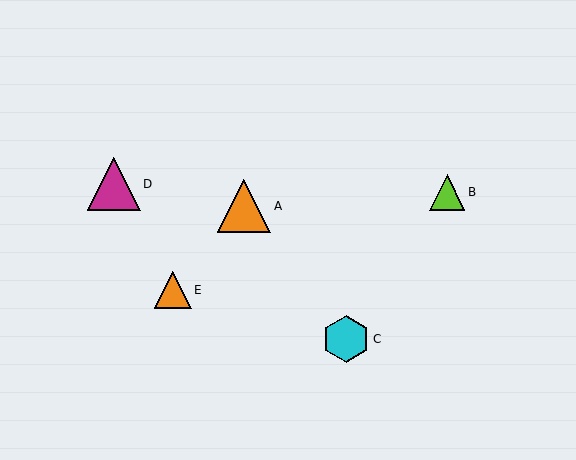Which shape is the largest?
The orange triangle (labeled A) is the largest.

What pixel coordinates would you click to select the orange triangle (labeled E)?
Click at (173, 290) to select the orange triangle E.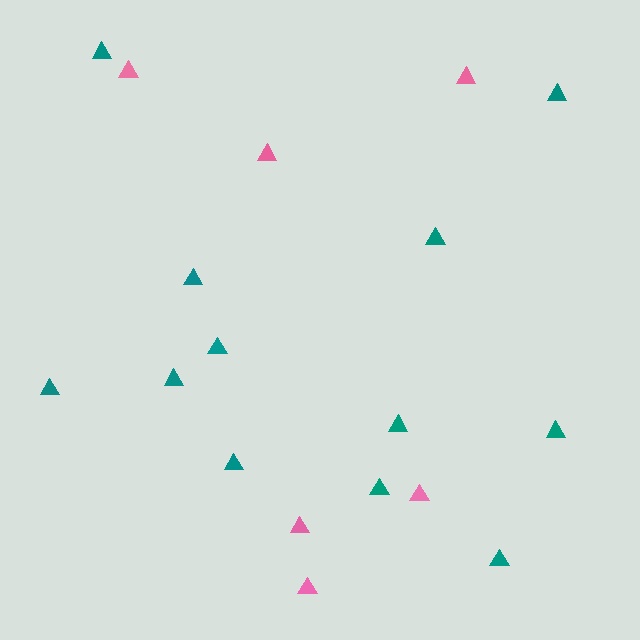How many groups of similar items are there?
There are 2 groups: one group of pink triangles (6) and one group of teal triangles (12).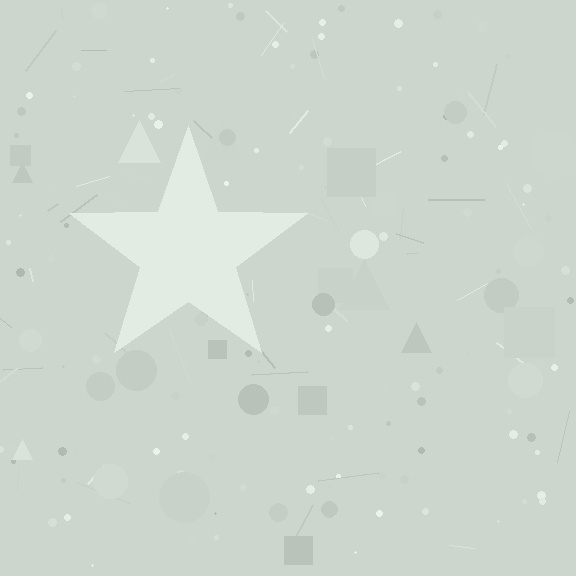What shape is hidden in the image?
A star is hidden in the image.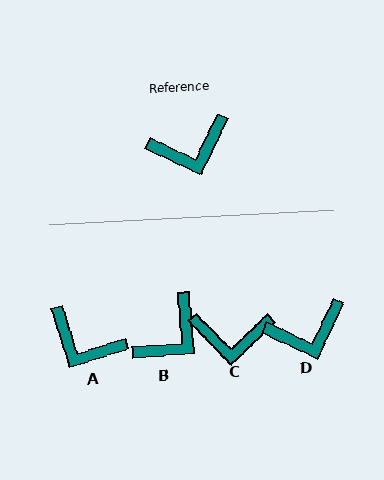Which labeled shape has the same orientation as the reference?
D.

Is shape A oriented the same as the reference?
No, it is off by about 47 degrees.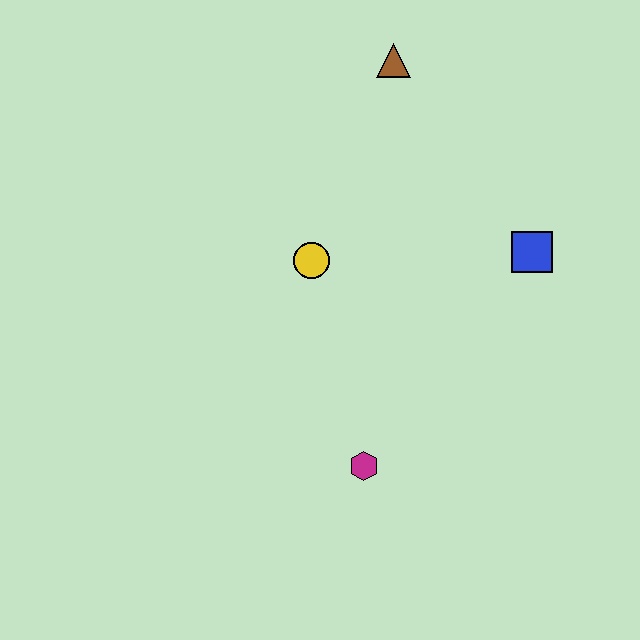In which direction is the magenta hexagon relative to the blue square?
The magenta hexagon is below the blue square.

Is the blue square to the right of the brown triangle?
Yes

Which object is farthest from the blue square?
The magenta hexagon is farthest from the blue square.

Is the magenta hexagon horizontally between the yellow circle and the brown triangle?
Yes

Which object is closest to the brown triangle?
The yellow circle is closest to the brown triangle.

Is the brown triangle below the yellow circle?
No